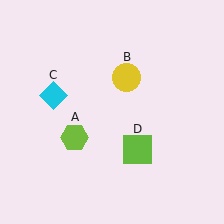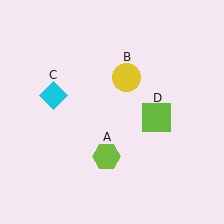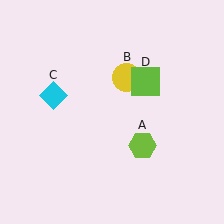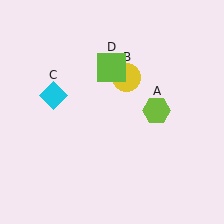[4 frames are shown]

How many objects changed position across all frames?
2 objects changed position: lime hexagon (object A), lime square (object D).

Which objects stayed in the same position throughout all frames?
Yellow circle (object B) and cyan diamond (object C) remained stationary.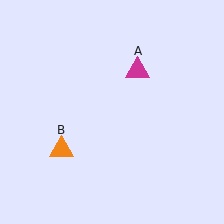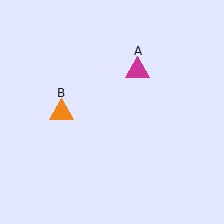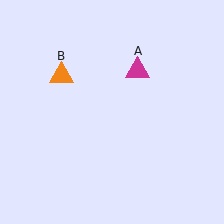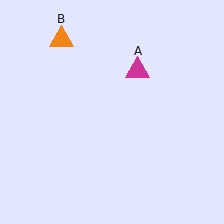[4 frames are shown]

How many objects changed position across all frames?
1 object changed position: orange triangle (object B).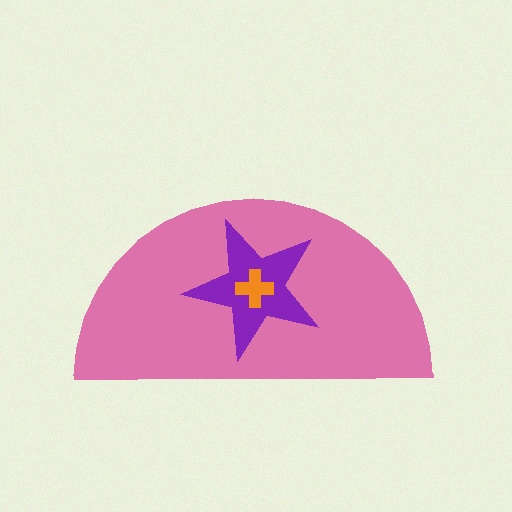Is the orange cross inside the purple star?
Yes.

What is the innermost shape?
The orange cross.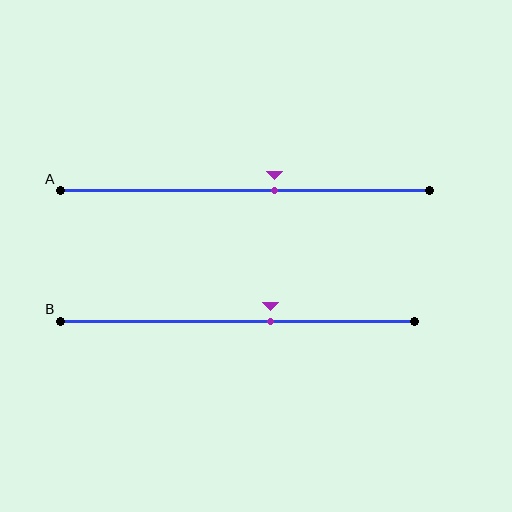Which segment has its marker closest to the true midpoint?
Segment A has its marker closest to the true midpoint.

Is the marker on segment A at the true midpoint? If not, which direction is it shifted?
No, the marker on segment A is shifted to the right by about 8% of the segment length.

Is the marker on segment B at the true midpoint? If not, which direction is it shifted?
No, the marker on segment B is shifted to the right by about 9% of the segment length.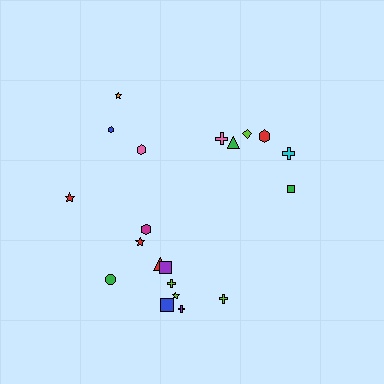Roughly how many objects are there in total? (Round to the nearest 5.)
Roughly 20 objects in total.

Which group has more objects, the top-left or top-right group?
The top-right group.